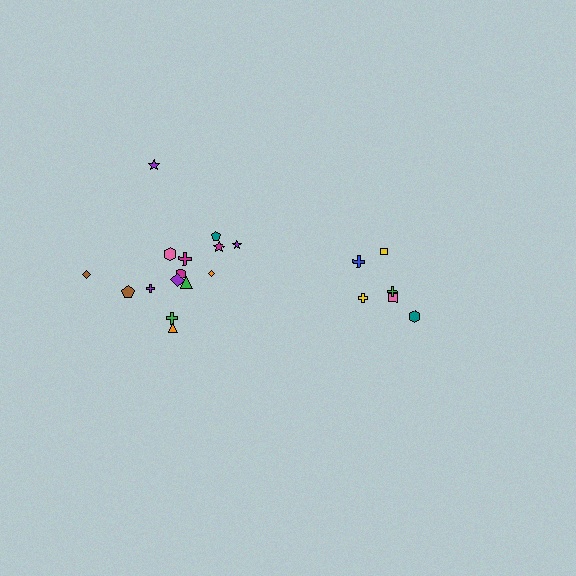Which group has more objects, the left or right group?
The left group.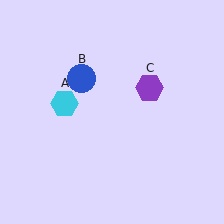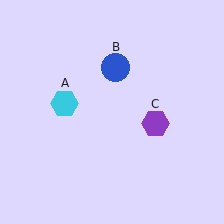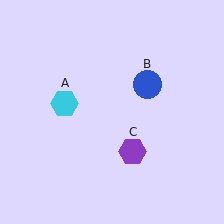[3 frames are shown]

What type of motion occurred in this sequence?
The blue circle (object B), purple hexagon (object C) rotated clockwise around the center of the scene.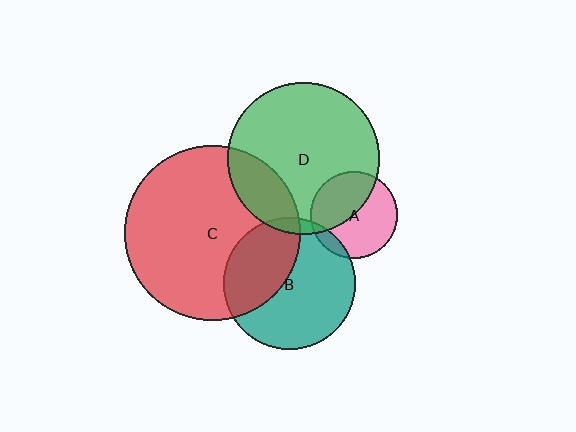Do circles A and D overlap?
Yes.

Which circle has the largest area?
Circle C (red).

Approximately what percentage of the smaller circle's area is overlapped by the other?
Approximately 45%.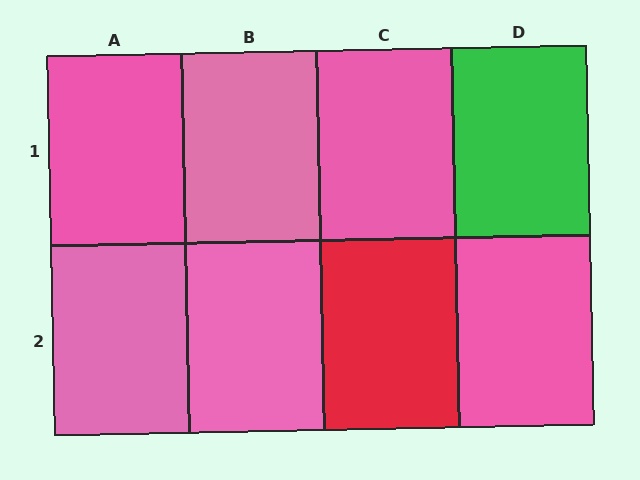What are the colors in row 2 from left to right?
Pink, pink, red, pink.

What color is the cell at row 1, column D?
Green.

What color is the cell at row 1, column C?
Pink.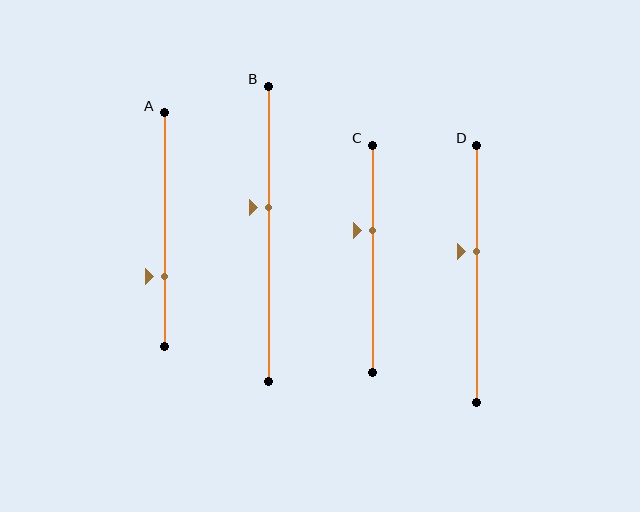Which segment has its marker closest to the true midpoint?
Segment D has its marker closest to the true midpoint.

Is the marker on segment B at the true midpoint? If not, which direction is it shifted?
No, the marker on segment B is shifted upward by about 9% of the segment length.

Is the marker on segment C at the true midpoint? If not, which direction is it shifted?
No, the marker on segment C is shifted upward by about 12% of the segment length.